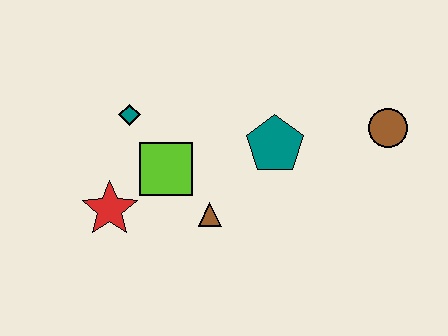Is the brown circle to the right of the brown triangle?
Yes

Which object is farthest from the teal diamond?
The brown circle is farthest from the teal diamond.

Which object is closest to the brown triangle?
The lime square is closest to the brown triangle.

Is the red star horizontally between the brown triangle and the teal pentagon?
No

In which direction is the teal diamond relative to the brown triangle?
The teal diamond is above the brown triangle.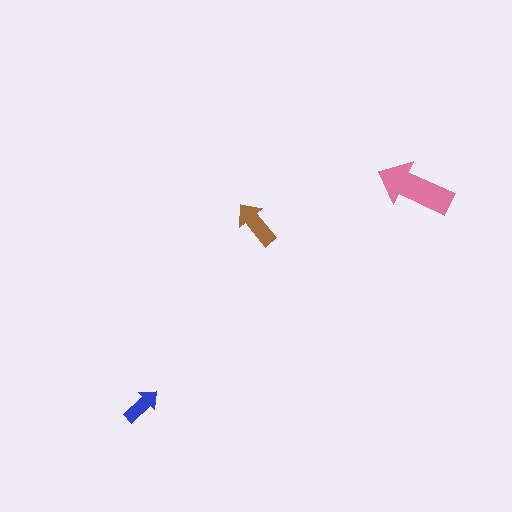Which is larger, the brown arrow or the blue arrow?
The brown one.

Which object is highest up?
The pink arrow is topmost.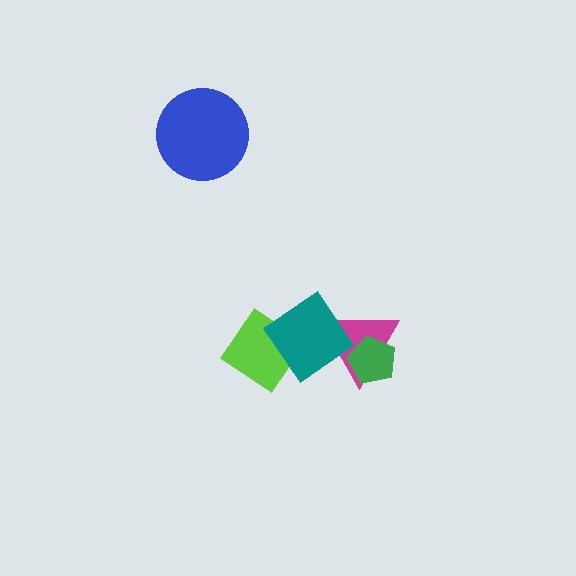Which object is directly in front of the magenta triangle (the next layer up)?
The teal diamond is directly in front of the magenta triangle.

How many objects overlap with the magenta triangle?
2 objects overlap with the magenta triangle.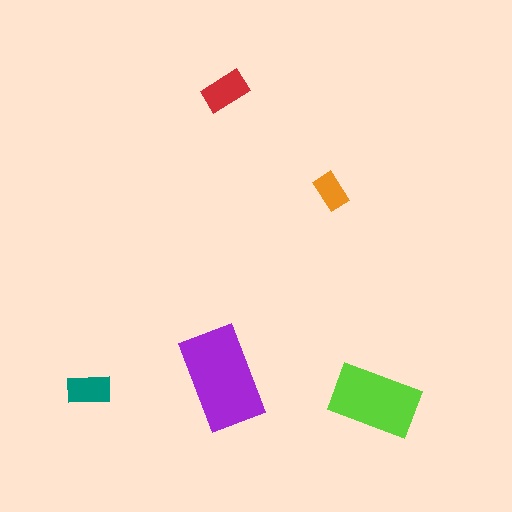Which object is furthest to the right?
The lime rectangle is rightmost.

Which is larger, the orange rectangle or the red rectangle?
The red one.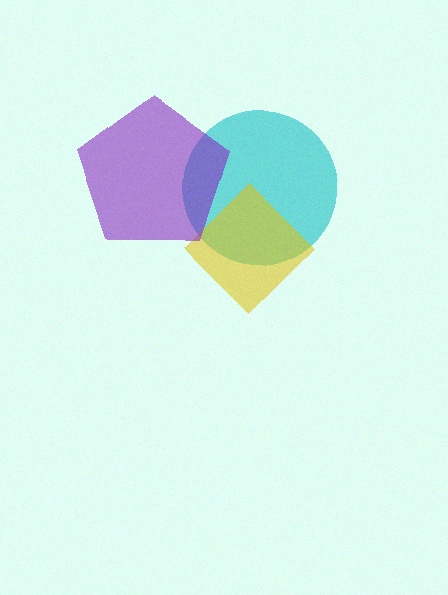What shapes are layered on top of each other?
The layered shapes are: a cyan circle, a yellow diamond, a purple pentagon.